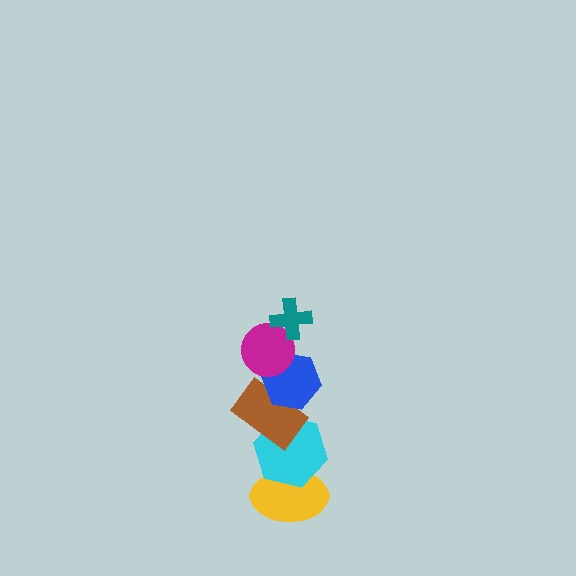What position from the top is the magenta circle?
The magenta circle is 2nd from the top.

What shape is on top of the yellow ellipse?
The cyan hexagon is on top of the yellow ellipse.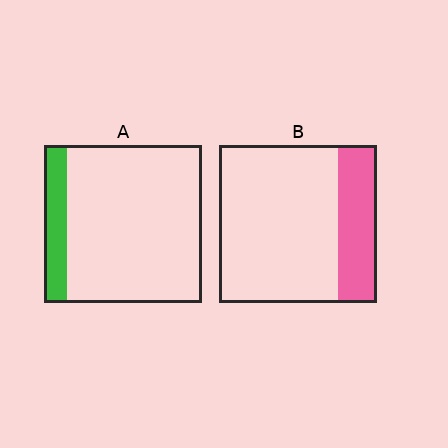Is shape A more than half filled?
No.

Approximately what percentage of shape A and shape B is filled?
A is approximately 15% and B is approximately 25%.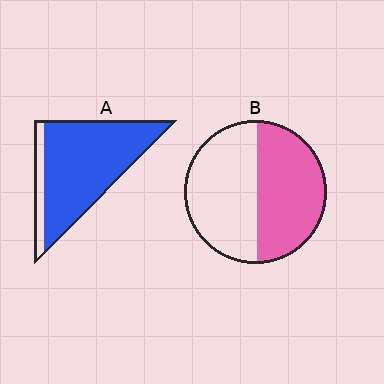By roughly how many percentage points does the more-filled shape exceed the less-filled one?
By roughly 40 percentage points (A over B).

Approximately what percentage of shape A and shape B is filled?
A is approximately 85% and B is approximately 50%.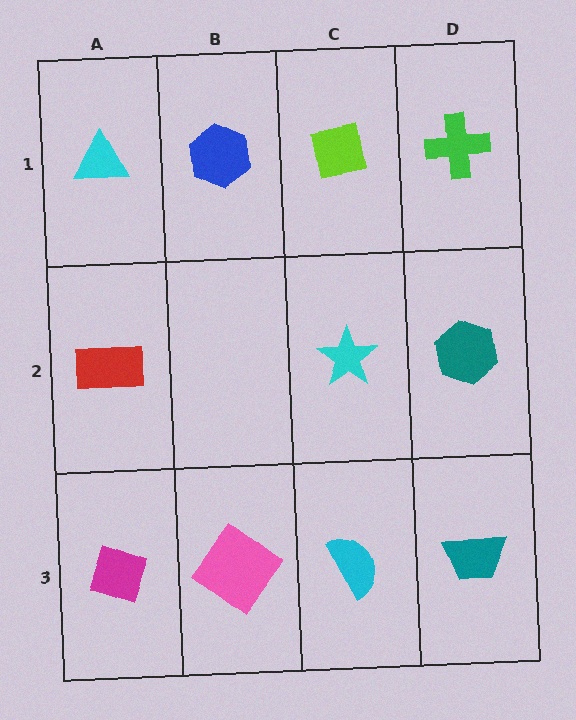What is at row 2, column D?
A teal hexagon.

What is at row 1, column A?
A cyan triangle.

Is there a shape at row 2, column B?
No, that cell is empty.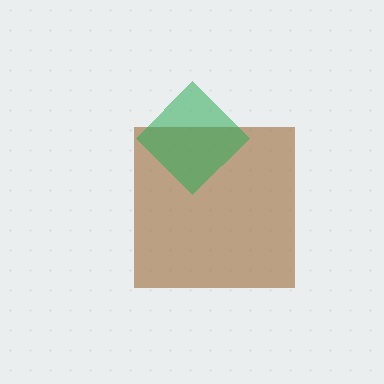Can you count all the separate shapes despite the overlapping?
Yes, there are 2 separate shapes.